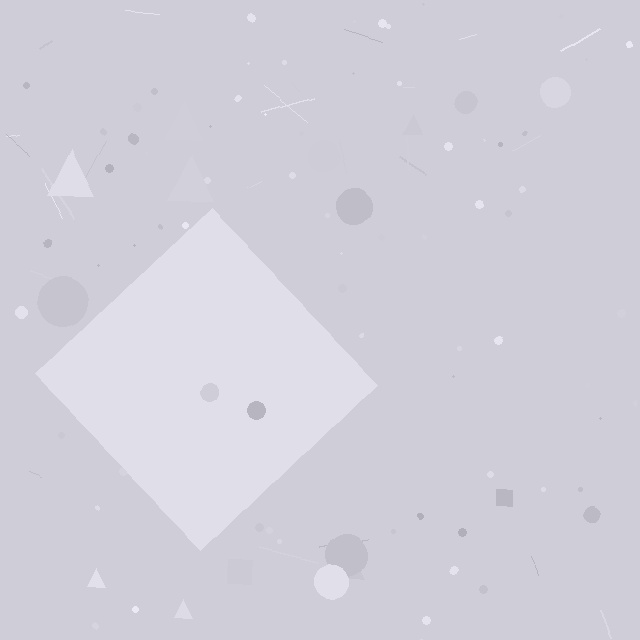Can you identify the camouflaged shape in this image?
The camouflaged shape is a diamond.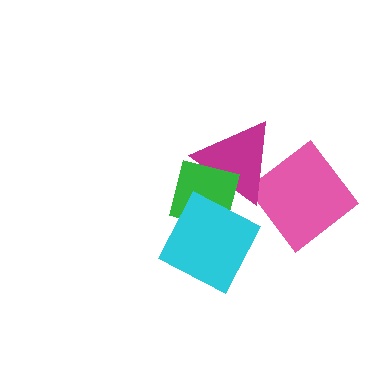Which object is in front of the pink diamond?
The magenta triangle is in front of the pink diamond.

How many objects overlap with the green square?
2 objects overlap with the green square.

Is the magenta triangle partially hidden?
Yes, it is partially covered by another shape.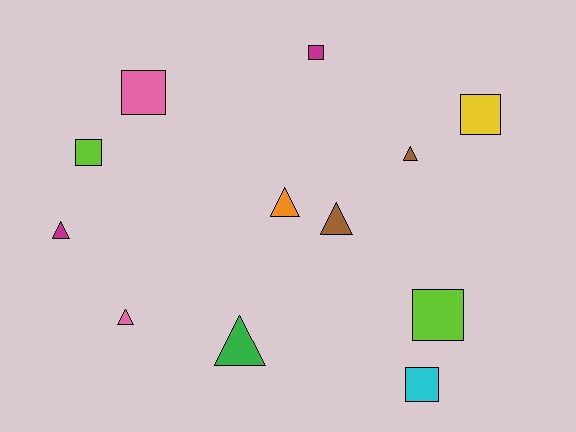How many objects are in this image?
There are 12 objects.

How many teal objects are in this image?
There are no teal objects.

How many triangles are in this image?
There are 6 triangles.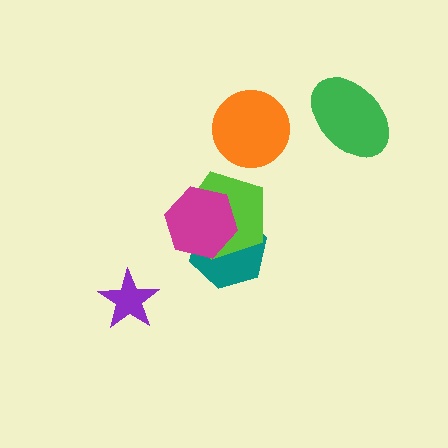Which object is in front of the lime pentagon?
The magenta hexagon is in front of the lime pentagon.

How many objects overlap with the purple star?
0 objects overlap with the purple star.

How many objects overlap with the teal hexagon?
2 objects overlap with the teal hexagon.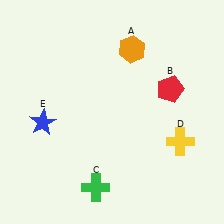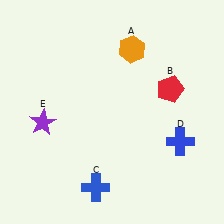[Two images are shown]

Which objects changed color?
C changed from green to blue. D changed from yellow to blue. E changed from blue to purple.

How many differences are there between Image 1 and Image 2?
There are 3 differences between the two images.